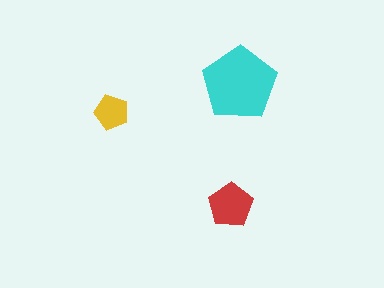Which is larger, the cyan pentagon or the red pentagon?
The cyan one.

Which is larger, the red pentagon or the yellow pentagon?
The red one.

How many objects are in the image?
There are 3 objects in the image.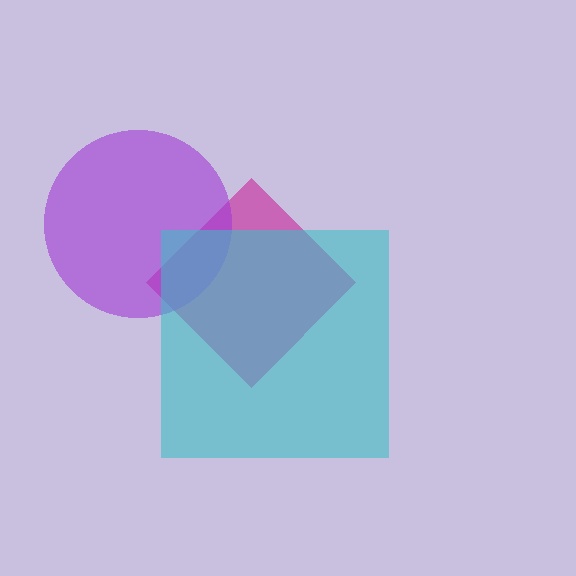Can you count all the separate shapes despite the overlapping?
Yes, there are 3 separate shapes.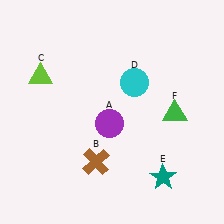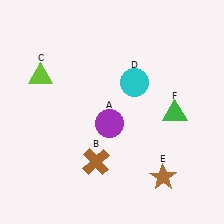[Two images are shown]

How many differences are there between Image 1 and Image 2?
There is 1 difference between the two images.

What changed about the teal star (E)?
In Image 1, E is teal. In Image 2, it changed to brown.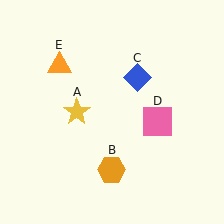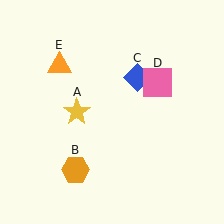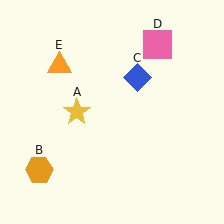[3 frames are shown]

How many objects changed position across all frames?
2 objects changed position: orange hexagon (object B), pink square (object D).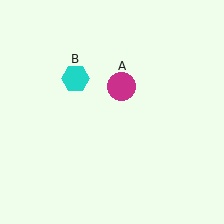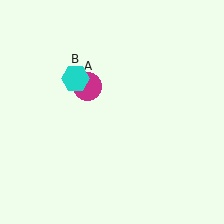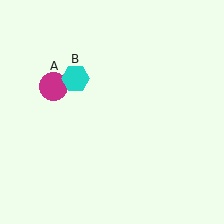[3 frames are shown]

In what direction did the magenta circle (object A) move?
The magenta circle (object A) moved left.